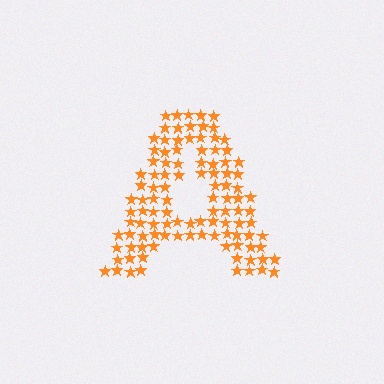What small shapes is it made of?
It is made of small stars.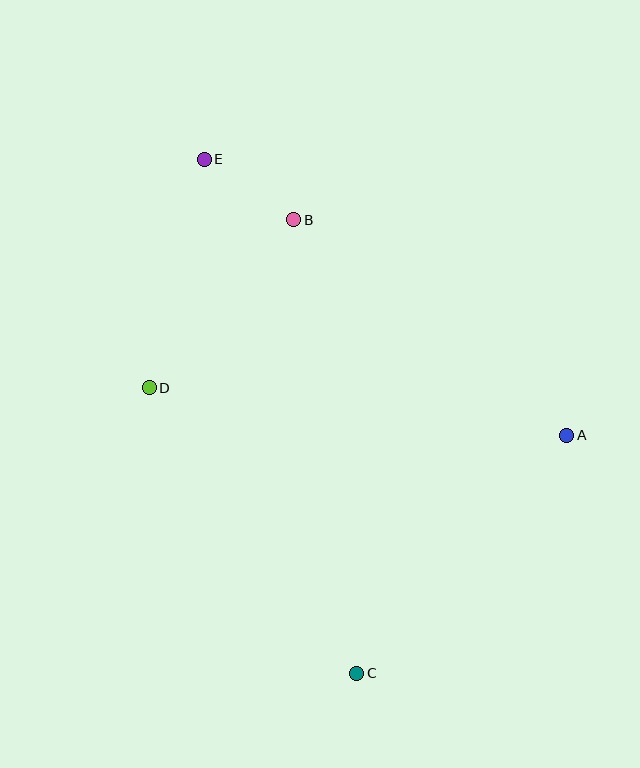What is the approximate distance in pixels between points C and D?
The distance between C and D is approximately 353 pixels.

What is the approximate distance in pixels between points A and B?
The distance between A and B is approximately 348 pixels.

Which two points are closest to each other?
Points B and E are closest to each other.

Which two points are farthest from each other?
Points C and E are farthest from each other.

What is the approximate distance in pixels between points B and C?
The distance between B and C is approximately 458 pixels.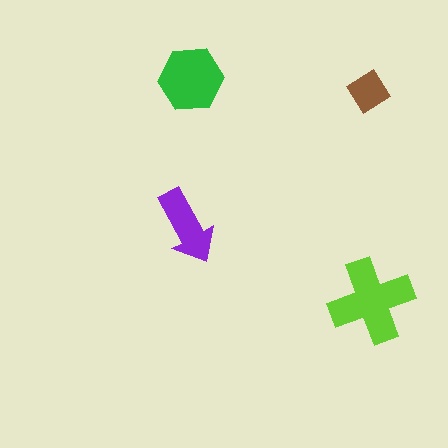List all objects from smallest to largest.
The brown diamond, the purple arrow, the green hexagon, the lime cross.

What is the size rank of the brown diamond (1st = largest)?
4th.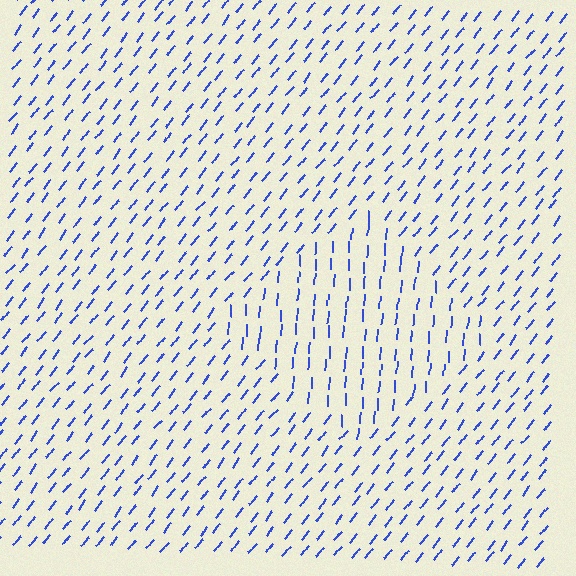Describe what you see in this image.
The image is filled with small blue line segments. A diamond region in the image has lines oriented differently from the surrounding lines, creating a visible texture boundary.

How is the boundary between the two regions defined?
The boundary is defined purely by a change in line orientation (approximately 34 degrees difference). All lines are the same color and thickness.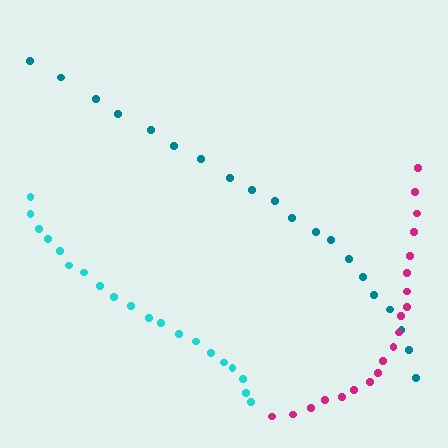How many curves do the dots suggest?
There are 3 distinct paths.